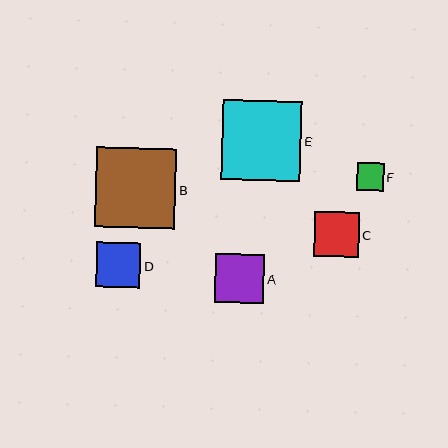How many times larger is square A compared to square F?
Square A is approximately 1.8 times the size of square F.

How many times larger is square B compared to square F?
Square B is approximately 3.0 times the size of square F.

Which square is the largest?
Square B is the largest with a size of approximately 80 pixels.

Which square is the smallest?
Square F is the smallest with a size of approximately 27 pixels.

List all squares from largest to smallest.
From largest to smallest: B, E, A, C, D, F.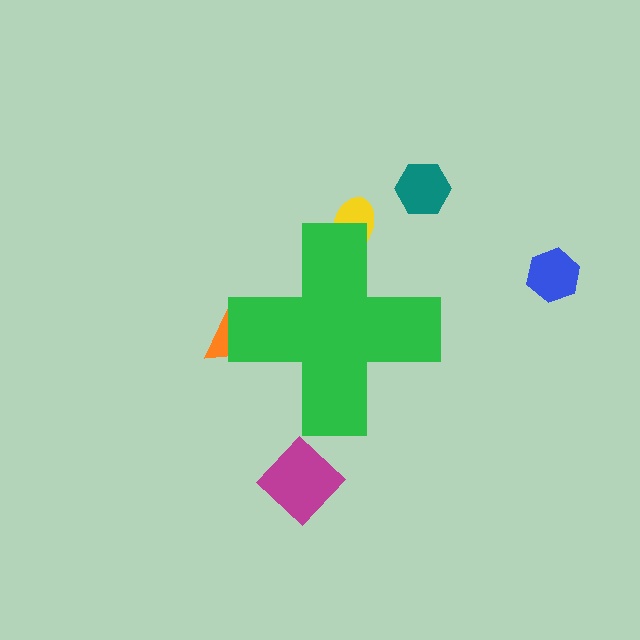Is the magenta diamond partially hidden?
No, the magenta diamond is fully visible.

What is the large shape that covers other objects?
A green cross.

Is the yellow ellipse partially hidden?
Yes, the yellow ellipse is partially hidden behind the green cross.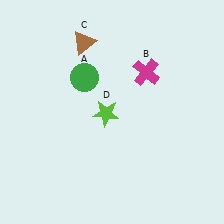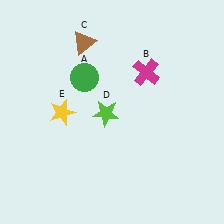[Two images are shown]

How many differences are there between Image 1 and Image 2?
There is 1 difference between the two images.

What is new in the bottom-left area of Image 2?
A yellow star (E) was added in the bottom-left area of Image 2.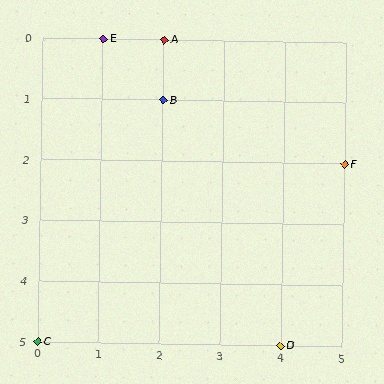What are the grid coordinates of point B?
Point B is at grid coordinates (2, 1).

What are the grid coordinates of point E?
Point E is at grid coordinates (1, 0).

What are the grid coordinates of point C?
Point C is at grid coordinates (0, 5).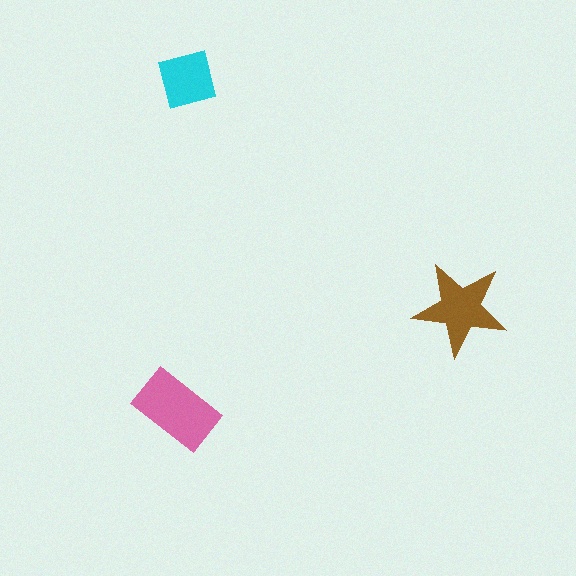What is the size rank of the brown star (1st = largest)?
2nd.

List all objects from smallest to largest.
The cyan square, the brown star, the pink rectangle.